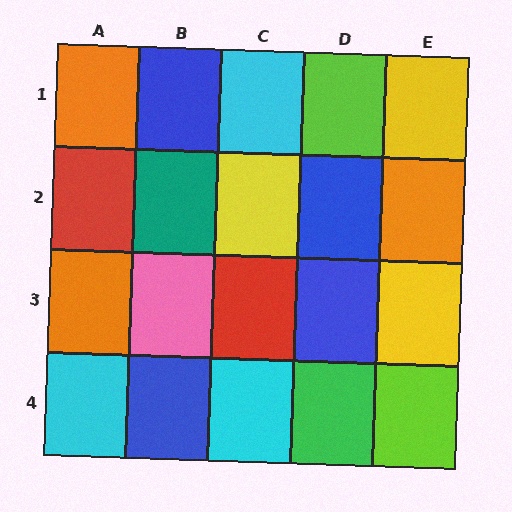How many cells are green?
1 cell is green.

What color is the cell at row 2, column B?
Teal.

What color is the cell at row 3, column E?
Yellow.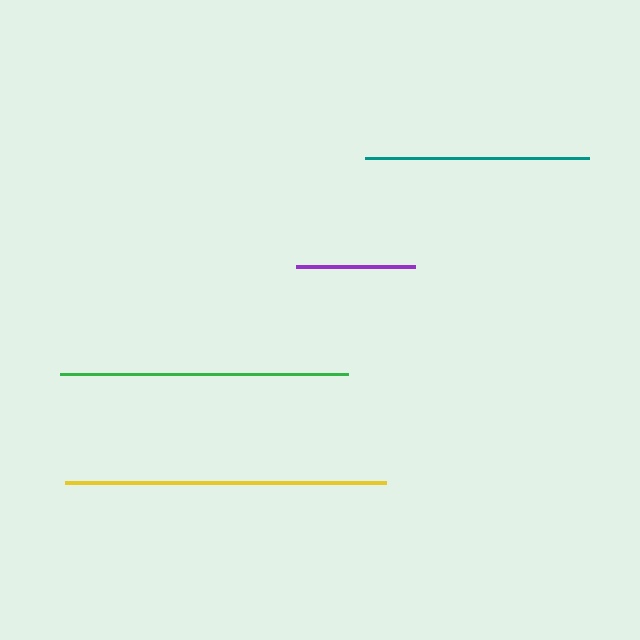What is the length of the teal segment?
The teal segment is approximately 224 pixels long.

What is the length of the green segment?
The green segment is approximately 288 pixels long.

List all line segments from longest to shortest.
From longest to shortest: yellow, green, teal, purple.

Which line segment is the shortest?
The purple line is the shortest at approximately 119 pixels.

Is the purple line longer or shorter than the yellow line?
The yellow line is longer than the purple line.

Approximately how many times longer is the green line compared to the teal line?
The green line is approximately 1.3 times the length of the teal line.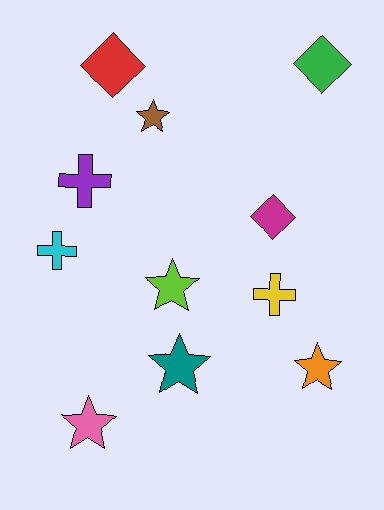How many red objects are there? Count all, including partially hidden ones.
There is 1 red object.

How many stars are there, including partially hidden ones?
There are 5 stars.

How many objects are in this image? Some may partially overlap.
There are 11 objects.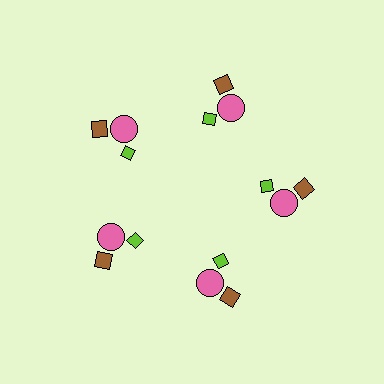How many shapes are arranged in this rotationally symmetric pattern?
There are 15 shapes, arranged in 5 groups of 3.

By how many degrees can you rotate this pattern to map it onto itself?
The pattern maps onto itself every 72 degrees of rotation.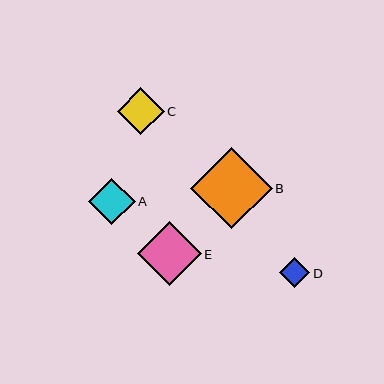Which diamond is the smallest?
Diamond D is the smallest with a size of approximately 30 pixels.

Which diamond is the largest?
Diamond B is the largest with a size of approximately 82 pixels.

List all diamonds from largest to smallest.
From largest to smallest: B, E, C, A, D.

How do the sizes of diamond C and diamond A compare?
Diamond C and diamond A are approximately the same size.